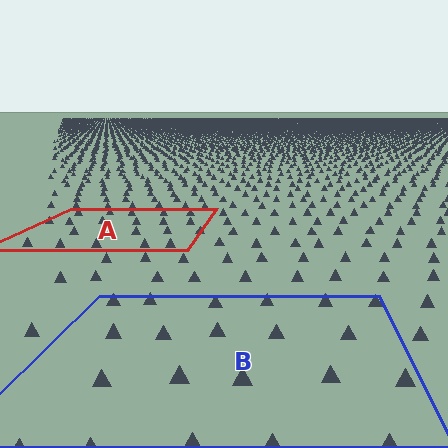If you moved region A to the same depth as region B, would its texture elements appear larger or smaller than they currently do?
They would appear larger. At a closer depth, the same texture elements are projected at a bigger on-screen size.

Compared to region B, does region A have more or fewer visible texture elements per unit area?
Region A has more texture elements per unit area — they are packed more densely because it is farther away.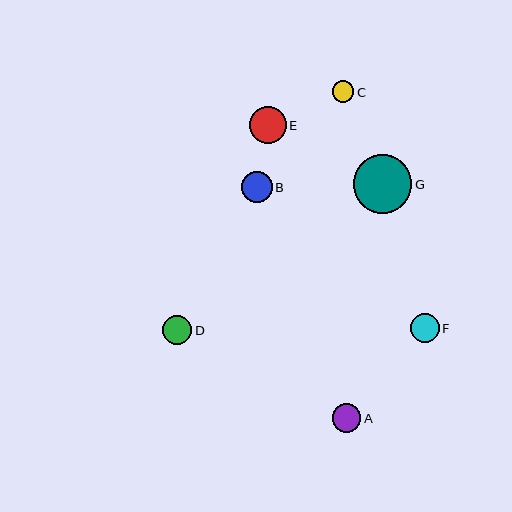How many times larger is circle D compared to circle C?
Circle D is approximately 1.3 times the size of circle C.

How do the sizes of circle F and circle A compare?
Circle F and circle A are approximately the same size.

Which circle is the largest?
Circle G is the largest with a size of approximately 58 pixels.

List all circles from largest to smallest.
From largest to smallest: G, E, B, D, F, A, C.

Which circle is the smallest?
Circle C is the smallest with a size of approximately 22 pixels.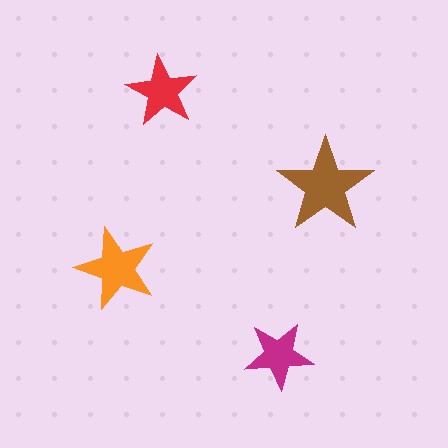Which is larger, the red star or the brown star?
The brown one.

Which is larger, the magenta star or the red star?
The red one.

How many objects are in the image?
There are 4 objects in the image.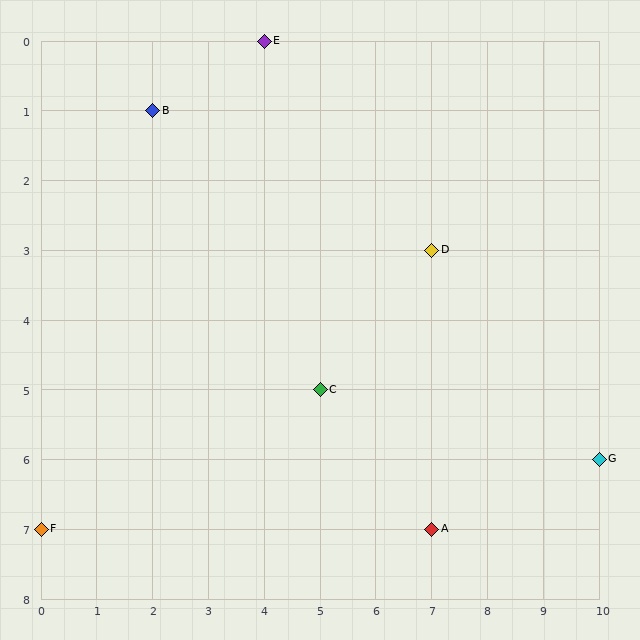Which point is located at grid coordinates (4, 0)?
Point E is at (4, 0).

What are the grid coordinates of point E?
Point E is at grid coordinates (4, 0).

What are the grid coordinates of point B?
Point B is at grid coordinates (2, 1).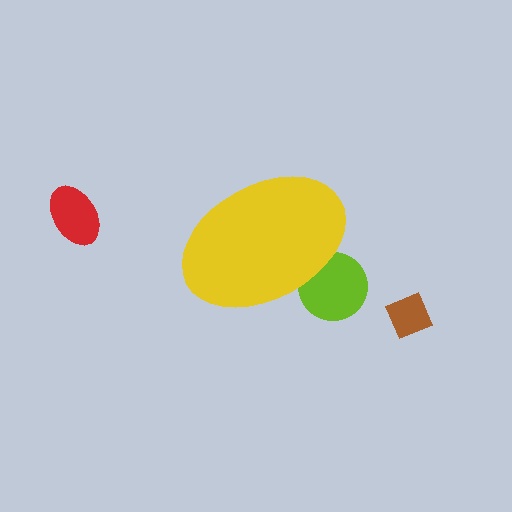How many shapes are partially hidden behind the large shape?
1 shape is partially hidden.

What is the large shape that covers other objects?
A yellow ellipse.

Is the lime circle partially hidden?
Yes, the lime circle is partially hidden behind the yellow ellipse.